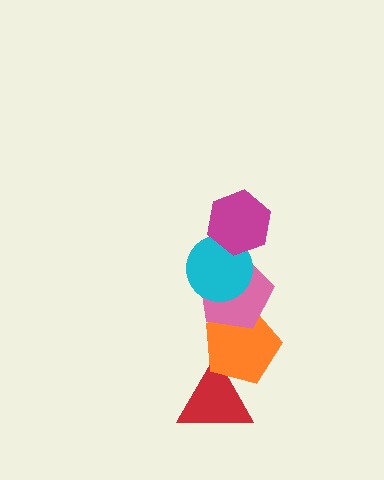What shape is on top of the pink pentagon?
The cyan circle is on top of the pink pentagon.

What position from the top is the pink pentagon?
The pink pentagon is 3rd from the top.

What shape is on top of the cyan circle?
The magenta hexagon is on top of the cyan circle.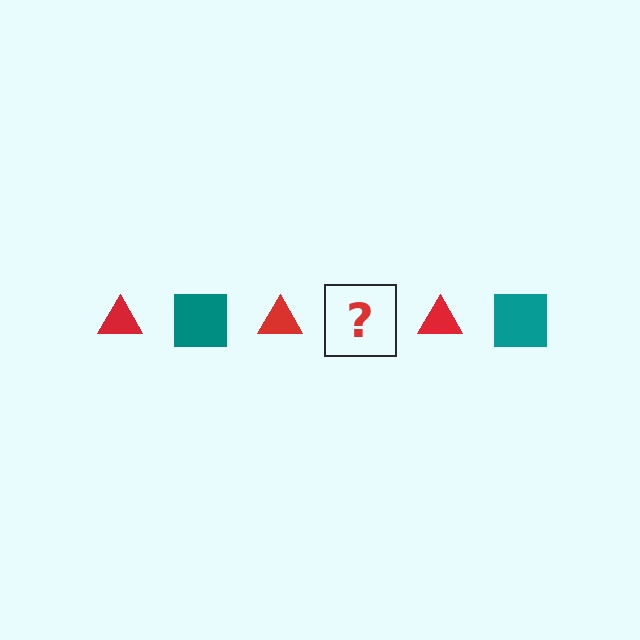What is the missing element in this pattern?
The missing element is a teal square.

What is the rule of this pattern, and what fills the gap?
The rule is that the pattern alternates between red triangle and teal square. The gap should be filled with a teal square.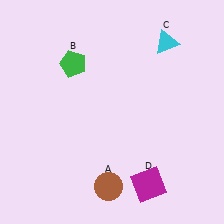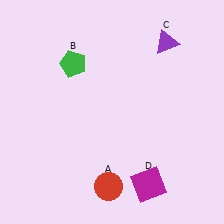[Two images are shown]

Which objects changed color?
A changed from brown to red. C changed from cyan to purple.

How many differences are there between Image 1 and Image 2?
There are 2 differences between the two images.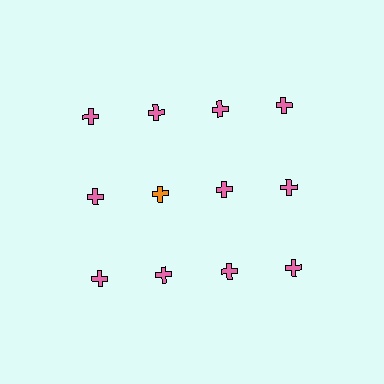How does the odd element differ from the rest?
It has a different color: orange instead of pink.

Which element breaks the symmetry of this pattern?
The orange cross in the second row, second from left column breaks the symmetry. All other shapes are pink crosses.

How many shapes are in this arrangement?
There are 12 shapes arranged in a grid pattern.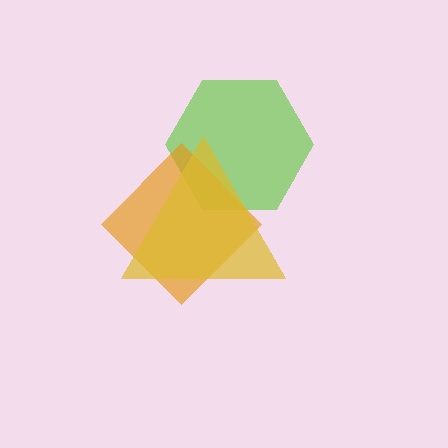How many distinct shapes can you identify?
There are 3 distinct shapes: a lime hexagon, an orange diamond, a yellow triangle.